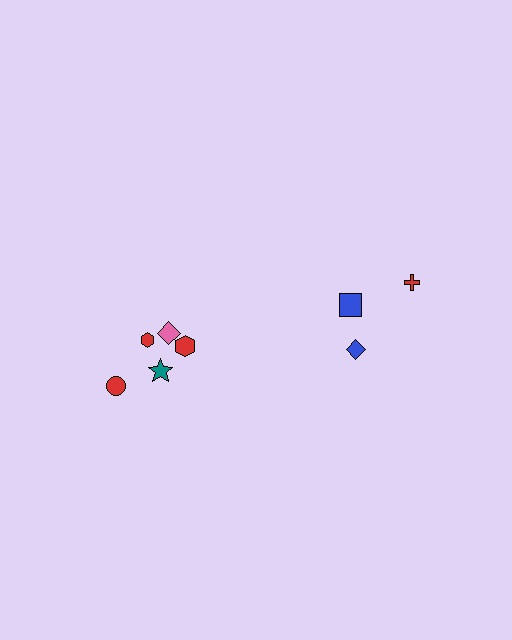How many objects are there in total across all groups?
There are 8 objects.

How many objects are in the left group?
There are 5 objects.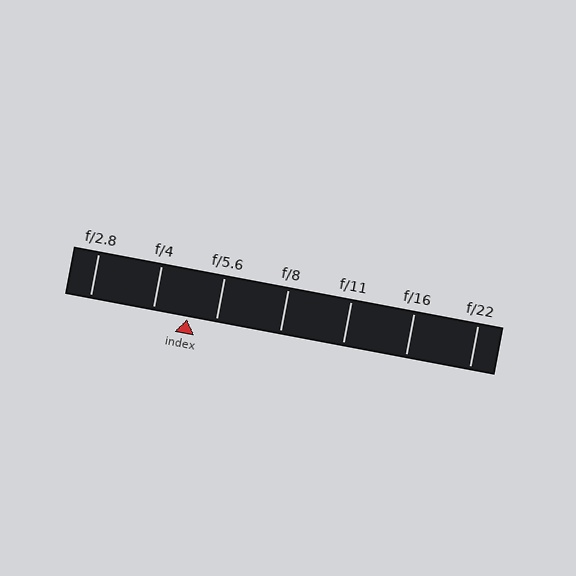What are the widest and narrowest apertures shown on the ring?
The widest aperture shown is f/2.8 and the narrowest is f/22.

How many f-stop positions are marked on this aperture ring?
There are 7 f-stop positions marked.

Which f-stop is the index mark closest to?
The index mark is closest to f/5.6.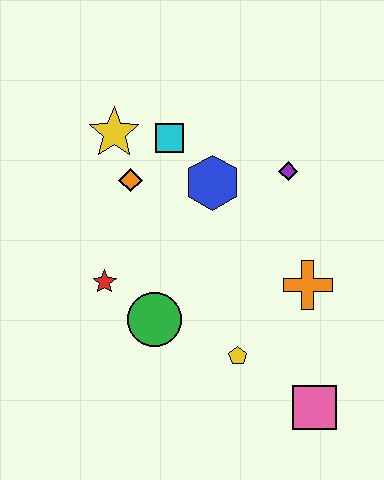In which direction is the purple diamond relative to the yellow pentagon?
The purple diamond is above the yellow pentagon.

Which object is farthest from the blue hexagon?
The pink square is farthest from the blue hexagon.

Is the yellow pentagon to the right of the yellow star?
Yes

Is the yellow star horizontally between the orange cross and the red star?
Yes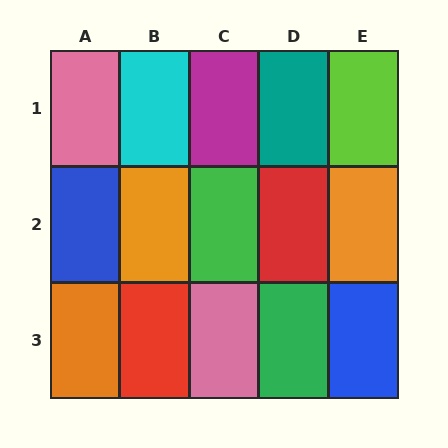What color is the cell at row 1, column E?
Lime.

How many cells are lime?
1 cell is lime.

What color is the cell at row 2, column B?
Orange.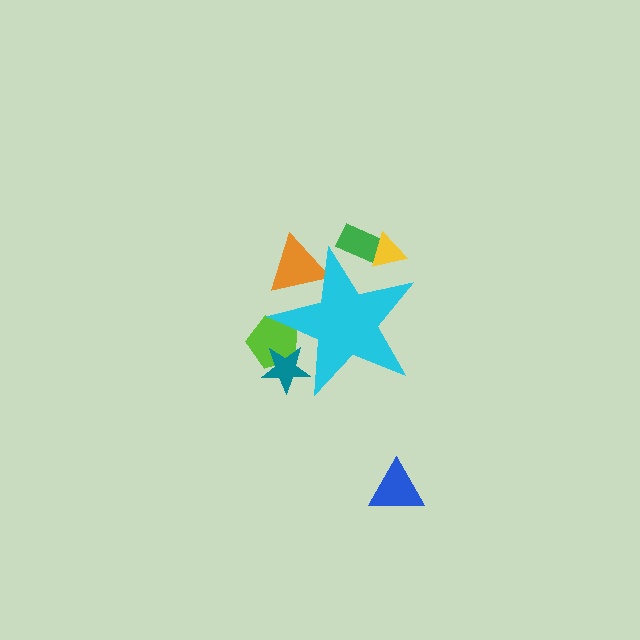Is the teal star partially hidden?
Yes, the teal star is partially hidden behind the cyan star.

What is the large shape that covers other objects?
A cyan star.